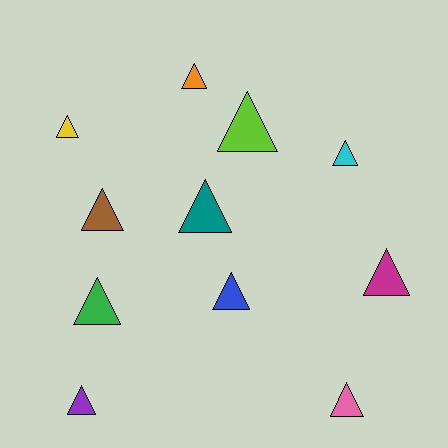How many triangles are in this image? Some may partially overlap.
There are 11 triangles.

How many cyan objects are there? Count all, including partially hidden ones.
There is 1 cyan object.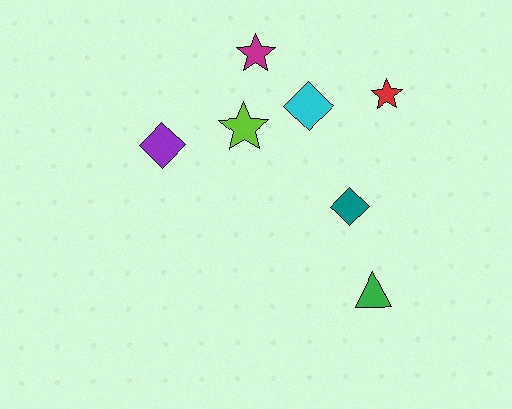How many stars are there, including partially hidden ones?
There are 3 stars.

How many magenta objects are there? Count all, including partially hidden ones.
There is 1 magenta object.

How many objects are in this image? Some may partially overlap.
There are 7 objects.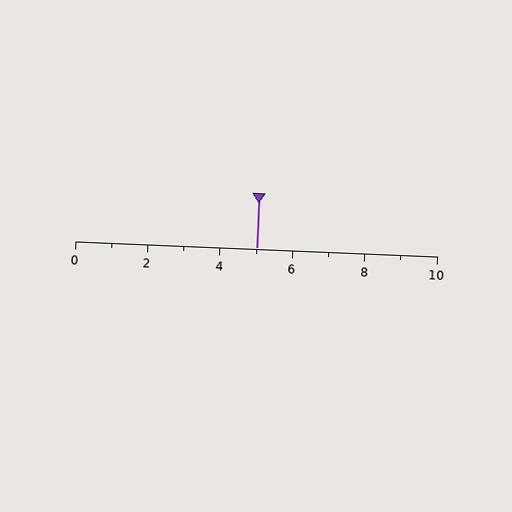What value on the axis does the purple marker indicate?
The marker indicates approximately 5.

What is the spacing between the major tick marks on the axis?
The major ticks are spaced 2 apart.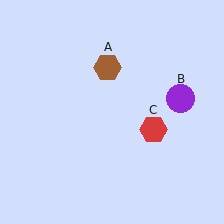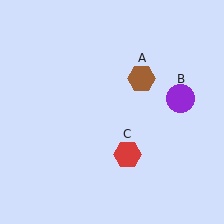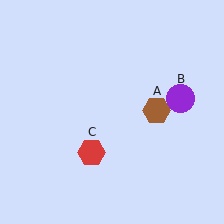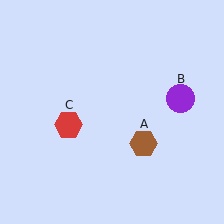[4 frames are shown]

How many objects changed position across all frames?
2 objects changed position: brown hexagon (object A), red hexagon (object C).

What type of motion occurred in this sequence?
The brown hexagon (object A), red hexagon (object C) rotated clockwise around the center of the scene.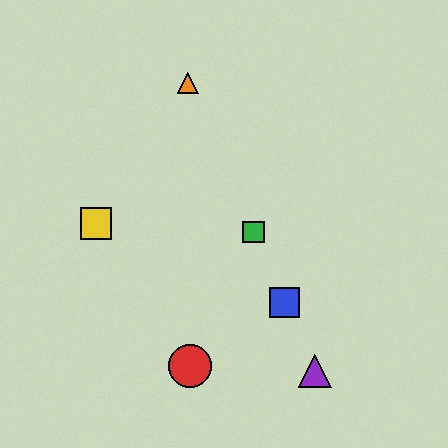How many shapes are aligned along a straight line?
4 shapes (the blue square, the green square, the purple triangle, the orange triangle) are aligned along a straight line.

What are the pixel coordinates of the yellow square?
The yellow square is at (96, 223).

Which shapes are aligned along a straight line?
The blue square, the green square, the purple triangle, the orange triangle are aligned along a straight line.